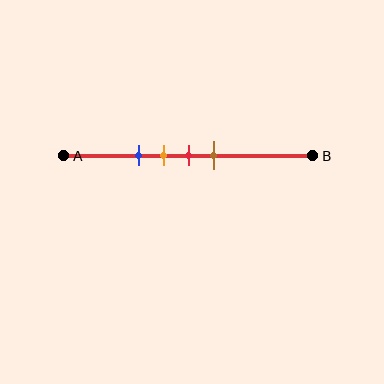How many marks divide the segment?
There are 4 marks dividing the segment.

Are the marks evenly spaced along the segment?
Yes, the marks are approximately evenly spaced.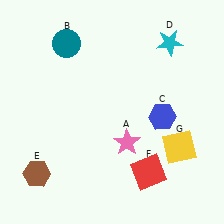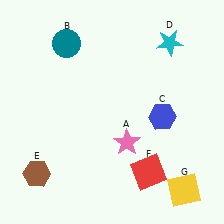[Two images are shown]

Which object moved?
The yellow square (G) moved down.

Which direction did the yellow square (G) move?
The yellow square (G) moved down.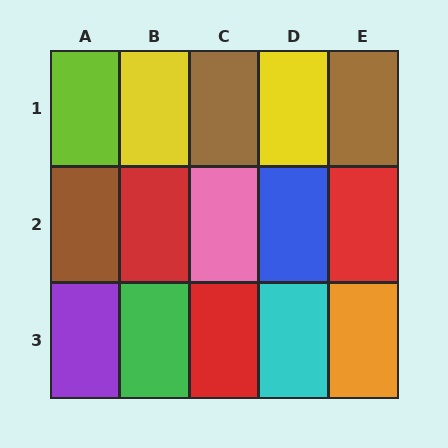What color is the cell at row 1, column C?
Brown.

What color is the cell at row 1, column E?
Brown.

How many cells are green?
1 cell is green.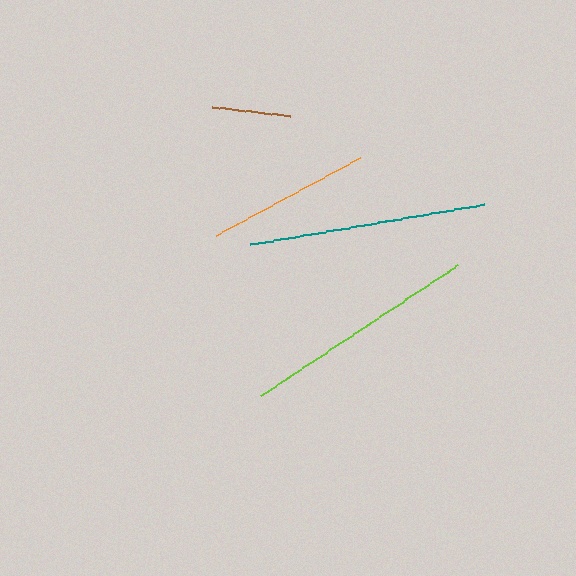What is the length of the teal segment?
The teal segment is approximately 237 pixels long.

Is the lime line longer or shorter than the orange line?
The lime line is longer than the orange line.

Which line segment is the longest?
The teal line is the longest at approximately 237 pixels.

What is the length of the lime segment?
The lime segment is approximately 236 pixels long.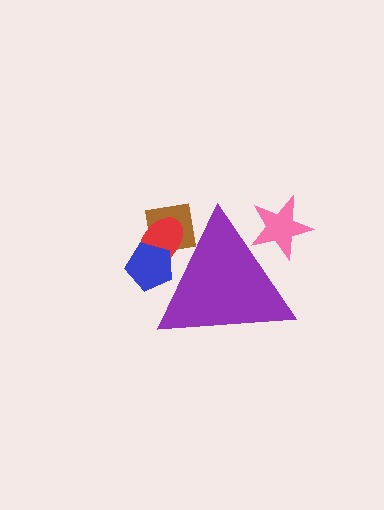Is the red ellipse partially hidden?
Yes, the red ellipse is partially hidden behind the purple triangle.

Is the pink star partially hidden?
Yes, the pink star is partially hidden behind the purple triangle.